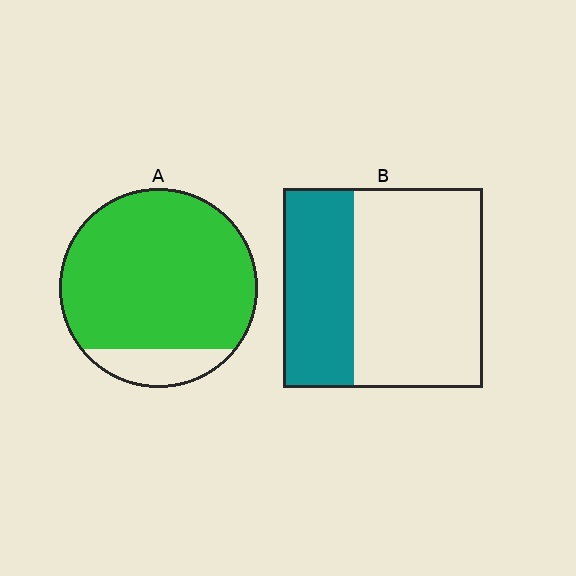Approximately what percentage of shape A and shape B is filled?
A is approximately 85% and B is approximately 35%.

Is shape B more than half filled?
No.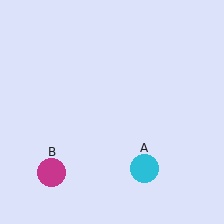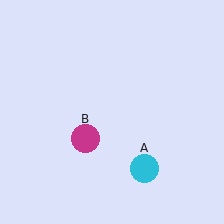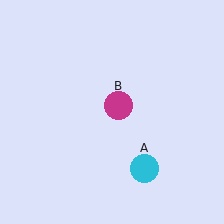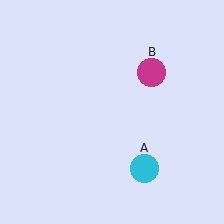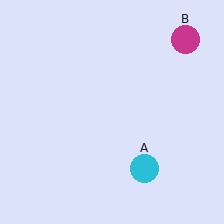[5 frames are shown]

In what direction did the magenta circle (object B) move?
The magenta circle (object B) moved up and to the right.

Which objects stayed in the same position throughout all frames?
Cyan circle (object A) remained stationary.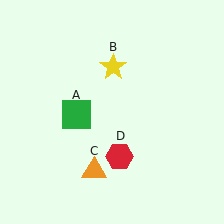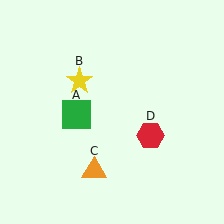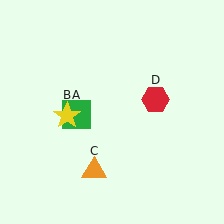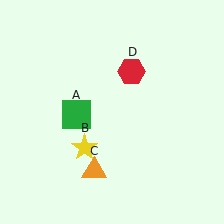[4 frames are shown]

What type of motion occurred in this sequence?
The yellow star (object B), red hexagon (object D) rotated counterclockwise around the center of the scene.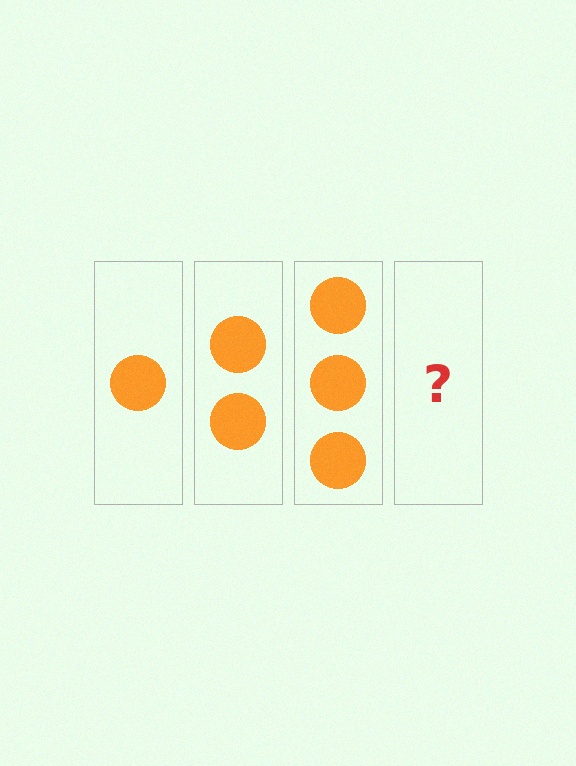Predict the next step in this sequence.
The next step is 4 circles.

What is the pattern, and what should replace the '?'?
The pattern is that each step adds one more circle. The '?' should be 4 circles.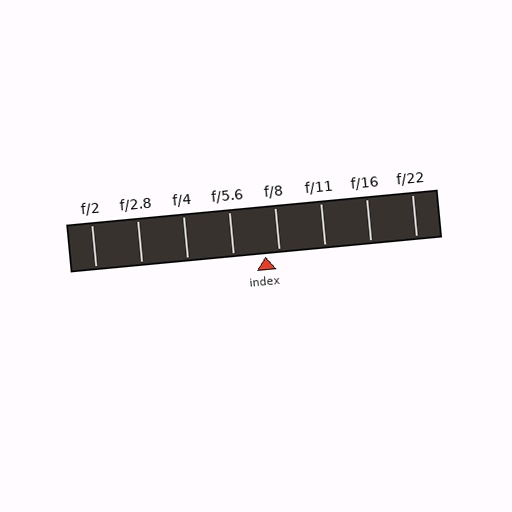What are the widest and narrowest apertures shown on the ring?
The widest aperture shown is f/2 and the narrowest is f/22.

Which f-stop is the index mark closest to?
The index mark is closest to f/8.